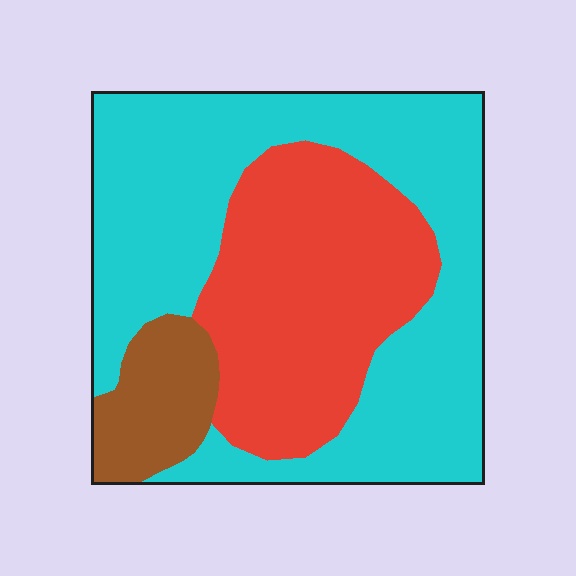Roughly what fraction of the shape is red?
Red takes up about one third (1/3) of the shape.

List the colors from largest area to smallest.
From largest to smallest: cyan, red, brown.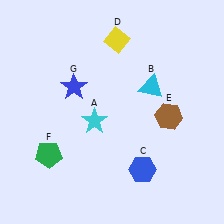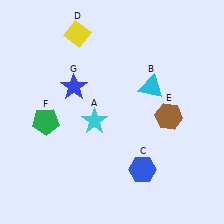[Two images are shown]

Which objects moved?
The objects that moved are: the yellow diamond (D), the green pentagon (F).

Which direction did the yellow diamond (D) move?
The yellow diamond (D) moved left.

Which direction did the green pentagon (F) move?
The green pentagon (F) moved up.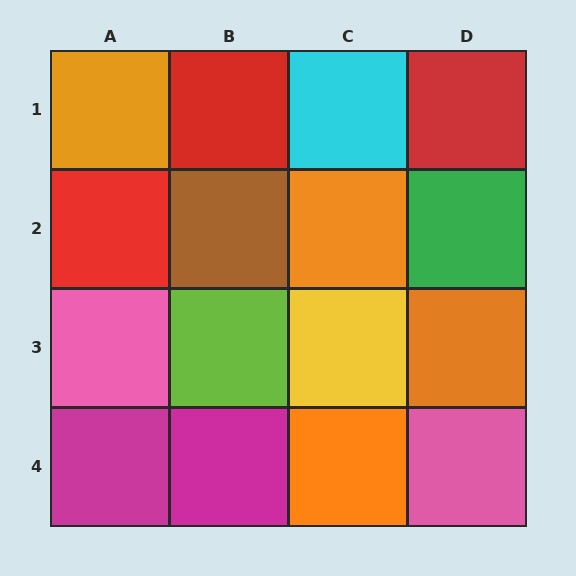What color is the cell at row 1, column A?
Orange.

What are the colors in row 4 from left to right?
Magenta, magenta, orange, pink.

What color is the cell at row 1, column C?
Cyan.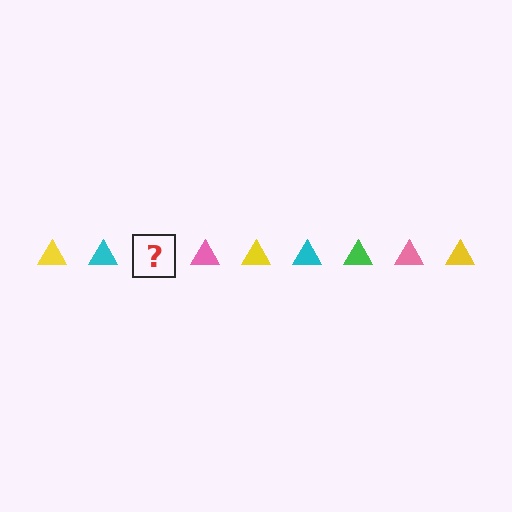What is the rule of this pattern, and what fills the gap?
The rule is that the pattern cycles through yellow, cyan, green, pink triangles. The gap should be filled with a green triangle.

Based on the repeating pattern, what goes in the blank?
The blank should be a green triangle.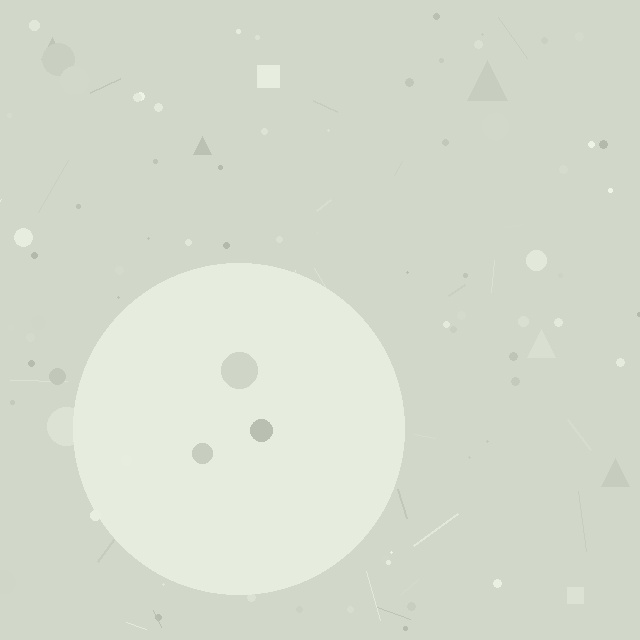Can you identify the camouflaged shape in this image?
The camouflaged shape is a circle.